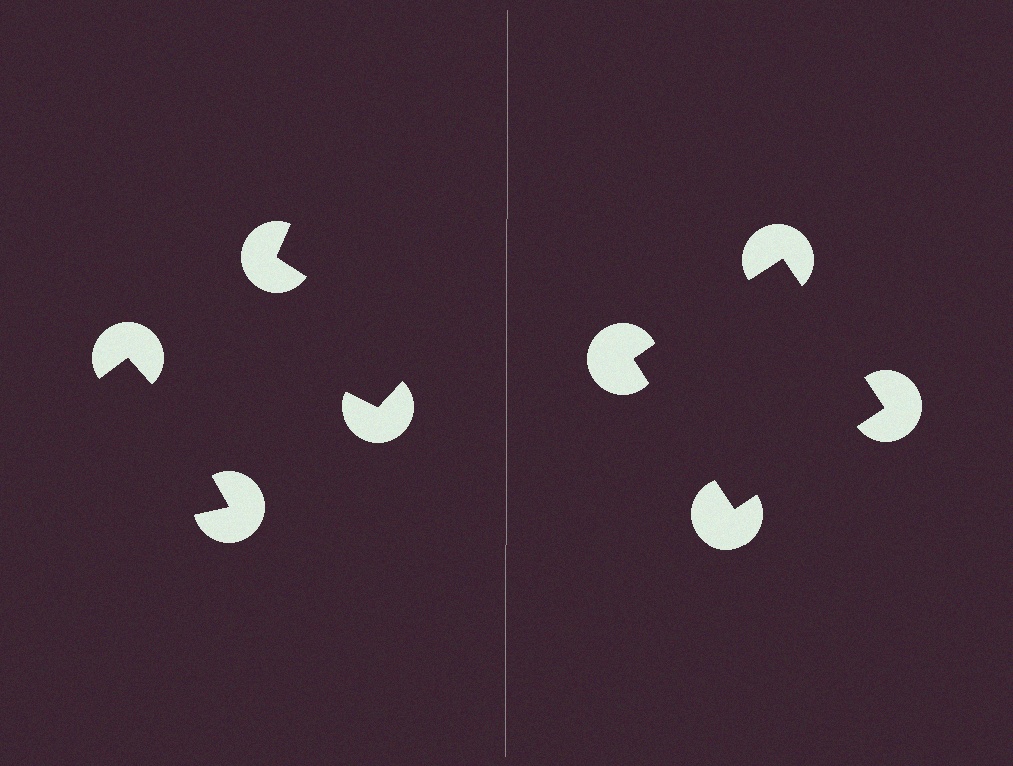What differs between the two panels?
The pac-man discs are positioned identically on both sides; only the wedge orientations differ. On the right they align to a square; on the left they are misaligned.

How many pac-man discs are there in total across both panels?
8 — 4 on each side.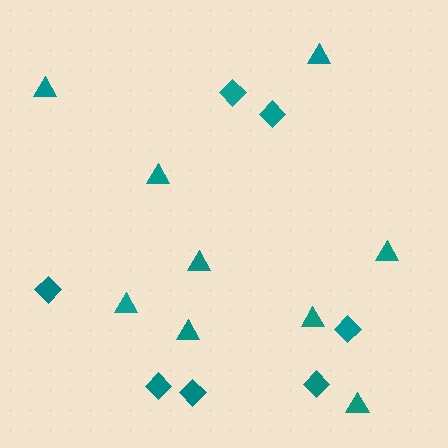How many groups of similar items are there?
There are 2 groups: one group of triangles (9) and one group of diamonds (7).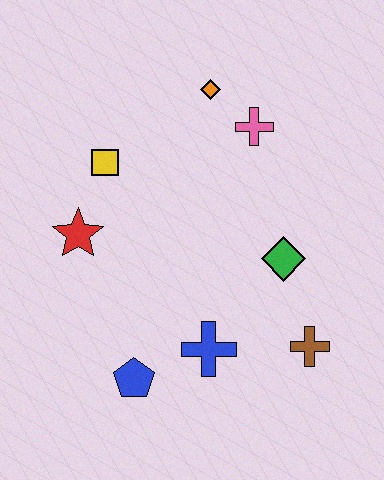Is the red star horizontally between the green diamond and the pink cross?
No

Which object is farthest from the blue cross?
The orange diamond is farthest from the blue cross.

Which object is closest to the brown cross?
The green diamond is closest to the brown cross.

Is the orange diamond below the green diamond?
No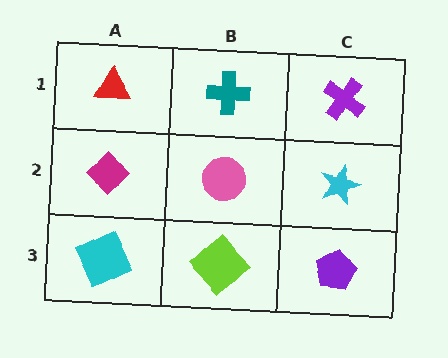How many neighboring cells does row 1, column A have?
2.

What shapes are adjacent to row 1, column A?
A magenta diamond (row 2, column A), a teal cross (row 1, column B).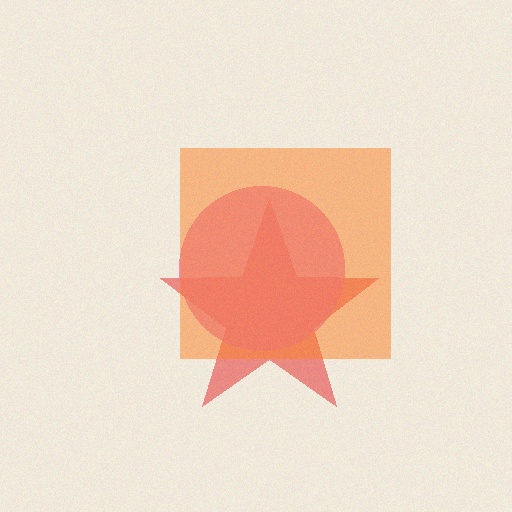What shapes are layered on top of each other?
The layered shapes are: a red star, a pink circle, an orange square.